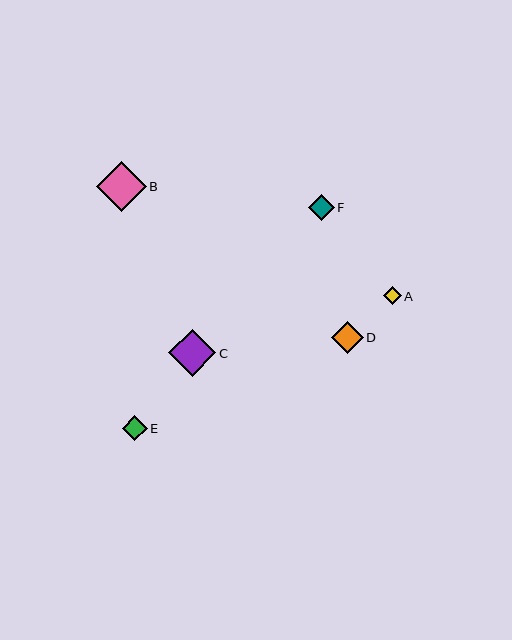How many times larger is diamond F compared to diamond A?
Diamond F is approximately 1.5 times the size of diamond A.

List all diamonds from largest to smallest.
From largest to smallest: B, C, D, F, E, A.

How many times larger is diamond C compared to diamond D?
Diamond C is approximately 1.5 times the size of diamond D.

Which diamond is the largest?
Diamond B is the largest with a size of approximately 50 pixels.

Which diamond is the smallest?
Diamond A is the smallest with a size of approximately 17 pixels.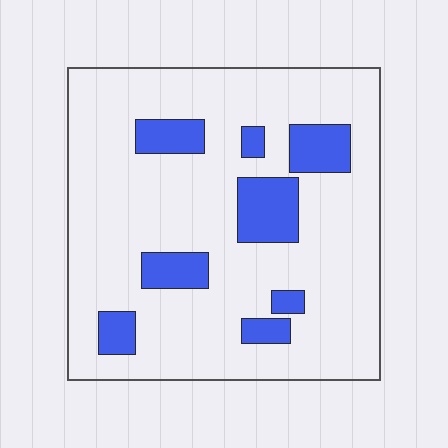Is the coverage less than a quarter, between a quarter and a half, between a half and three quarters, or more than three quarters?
Less than a quarter.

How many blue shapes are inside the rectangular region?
8.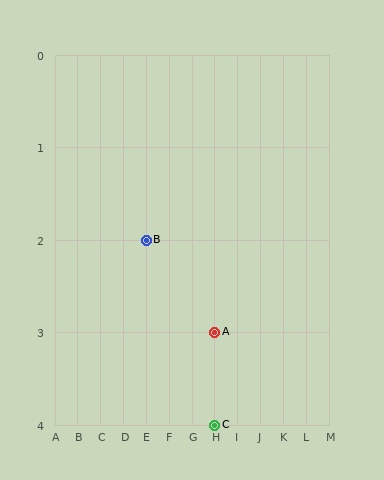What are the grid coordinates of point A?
Point A is at grid coordinates (H, 3).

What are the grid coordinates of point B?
Point B is at grid coordinates (E, 2).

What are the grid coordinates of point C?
Point C is at grid coordinates (H, 4).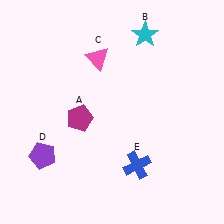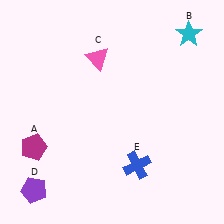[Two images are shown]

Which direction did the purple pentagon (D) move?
The purple pentagon (D) moved down.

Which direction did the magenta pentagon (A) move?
The magenta pentagon (A) moved left.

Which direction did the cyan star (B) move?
The cyan star (B) moved right.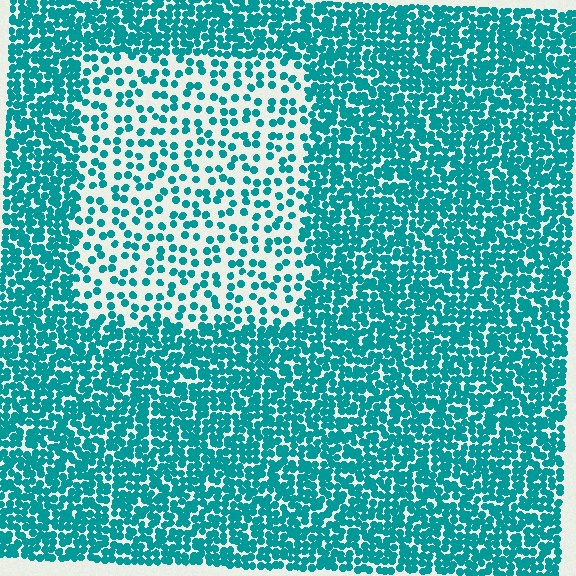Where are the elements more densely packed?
The elements are more densely packed outside the rectangle boundary.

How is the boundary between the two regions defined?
The boundary is defined by a change in element density (approximately 2.5x ratio). All elements are the same color, size, and shape.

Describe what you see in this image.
The image contains small teal elements arranged at two different densities. A rectangle-shaped region is visible where the elements are less densely packed than the surrounding area.